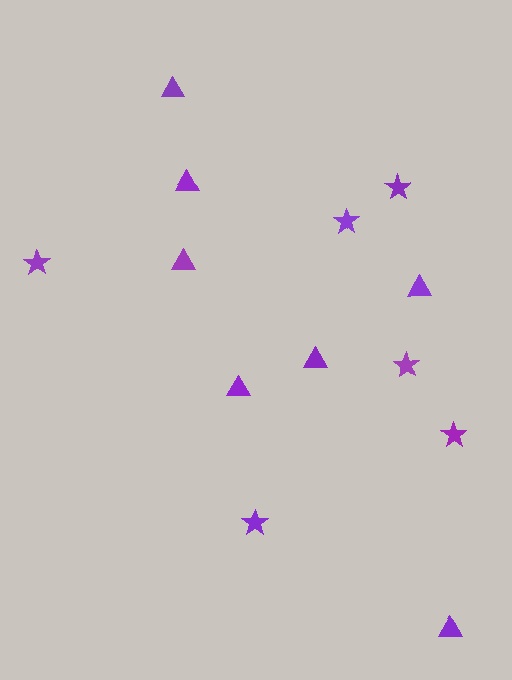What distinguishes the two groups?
There are 2 groups: one group of triangles (7) and one group of stars (6).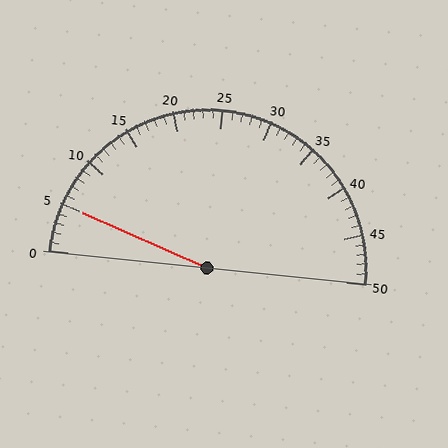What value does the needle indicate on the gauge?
The needle indicates approximately 5.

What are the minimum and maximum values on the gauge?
The gauge ranges from 0 to 50.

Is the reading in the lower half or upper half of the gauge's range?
The reading is in the lower half of the range (0 to 50).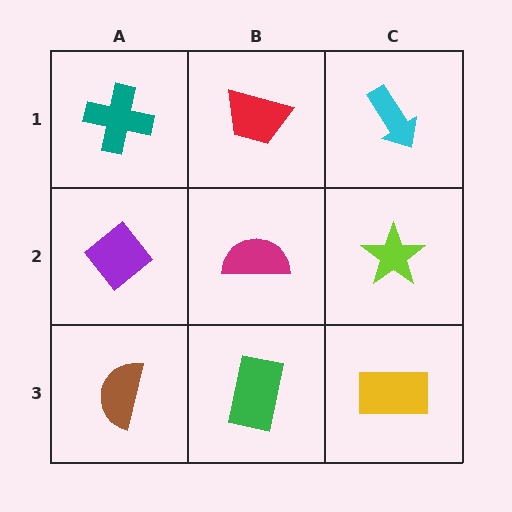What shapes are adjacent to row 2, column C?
A cyan arrow (row 1, column C), a yellow rectangle (row 3, column C), a magenta semicircle (row 2, column B).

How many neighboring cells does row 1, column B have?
3.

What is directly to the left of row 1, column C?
A red trapezoid.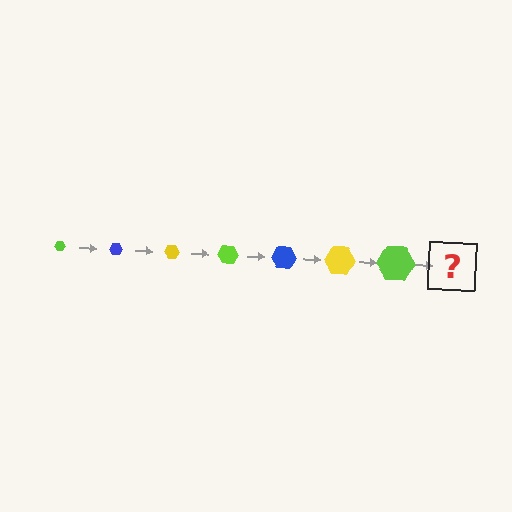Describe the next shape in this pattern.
It should be a blue hexagon, larger than the previous one.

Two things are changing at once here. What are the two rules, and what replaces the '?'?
The two rules are that the hexagon grows larger each step and the color cycles through lime, blue, and yellow. The '?' should be a blue hexagon, larger than the previous one.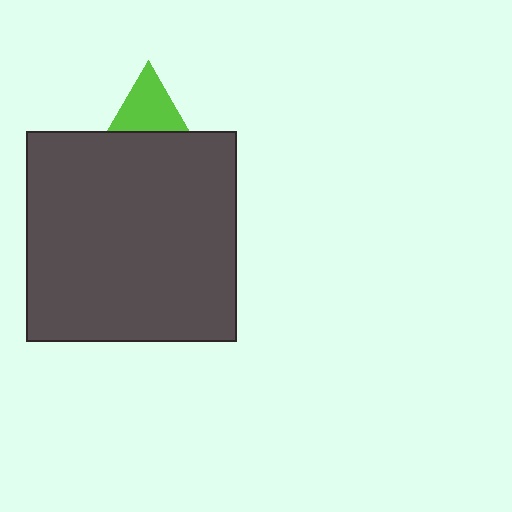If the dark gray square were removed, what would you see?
You would see the complete lime triangle.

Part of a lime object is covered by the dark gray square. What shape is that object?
It is a triangle.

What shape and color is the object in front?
The object in front is a dark gray square.